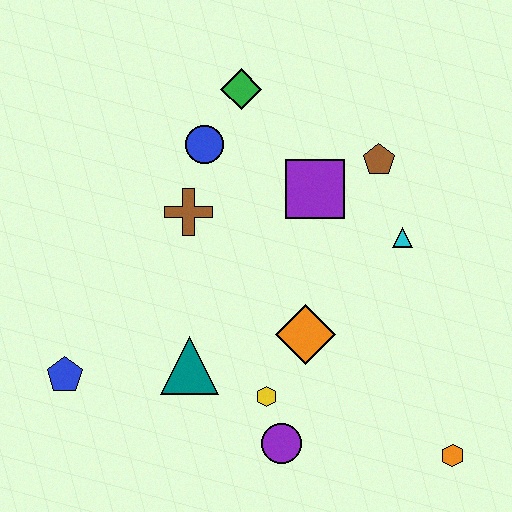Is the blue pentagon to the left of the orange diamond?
Yes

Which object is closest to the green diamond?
The blue circle is closest to the green diamond.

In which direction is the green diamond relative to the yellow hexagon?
The green diamond is above the yellow hexagon.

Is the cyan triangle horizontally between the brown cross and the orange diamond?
No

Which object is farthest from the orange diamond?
The green diamond is farthest from the orange diamond.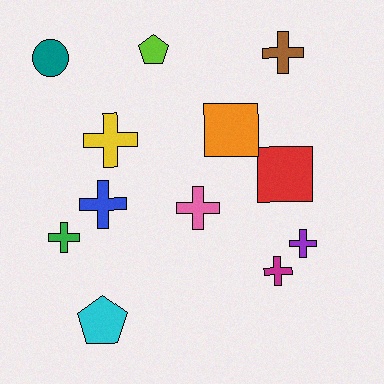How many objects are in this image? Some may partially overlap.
There are 12 objects.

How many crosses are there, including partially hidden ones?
There are 7 crosses.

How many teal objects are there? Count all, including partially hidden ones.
There is 1 teal object.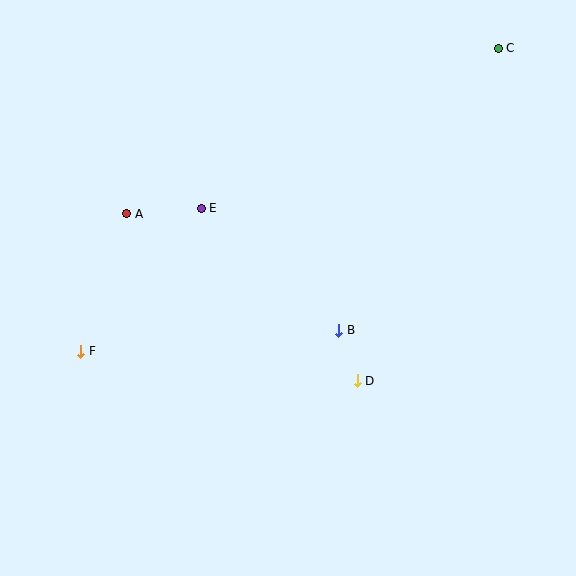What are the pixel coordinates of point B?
Point B is at (339, 330).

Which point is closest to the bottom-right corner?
Point D is closest to the bottom-right corner.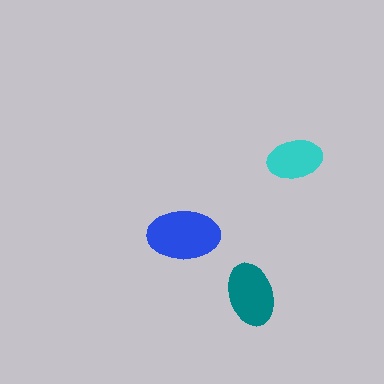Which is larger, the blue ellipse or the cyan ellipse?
The blue one.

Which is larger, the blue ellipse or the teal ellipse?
The blue one.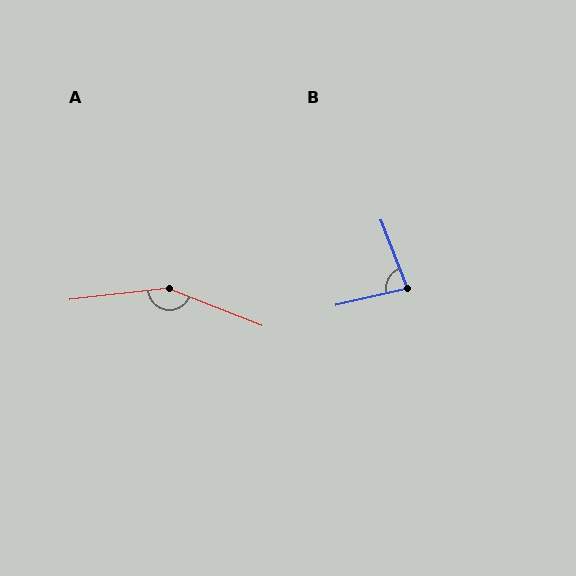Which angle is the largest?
A, at approximately 152 degrees.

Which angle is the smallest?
B, at approximately 82 degrees.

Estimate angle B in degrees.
Approximately 82 degrees.